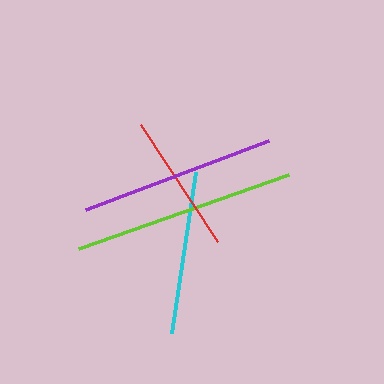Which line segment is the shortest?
The red line is the shortest at approximately 141 pixels.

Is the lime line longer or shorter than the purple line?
The lime line is longer than the purple line.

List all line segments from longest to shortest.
From longest to shortest: lime, purple, cyan, red.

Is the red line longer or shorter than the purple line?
The purple line is longer than the red line.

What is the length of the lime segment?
The lime segment is approximately 223 pixels long.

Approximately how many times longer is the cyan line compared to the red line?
The cyan line is approximately 1.2 times the length of the red line.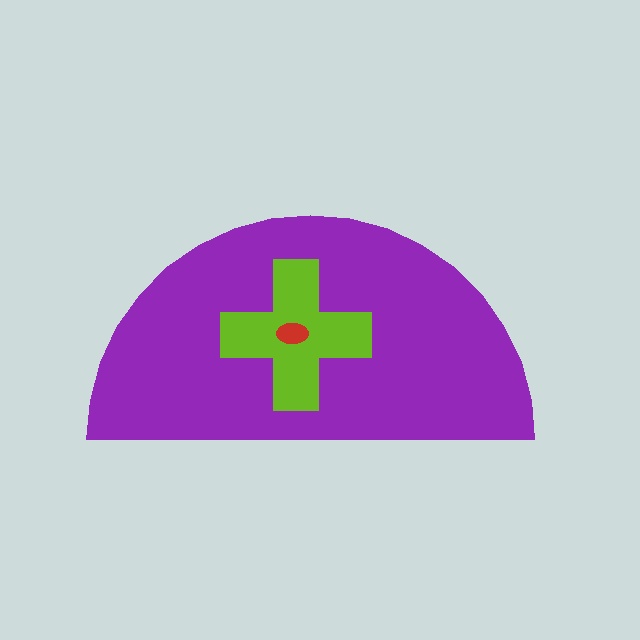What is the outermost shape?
The purple semicircle.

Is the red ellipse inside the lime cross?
Yes.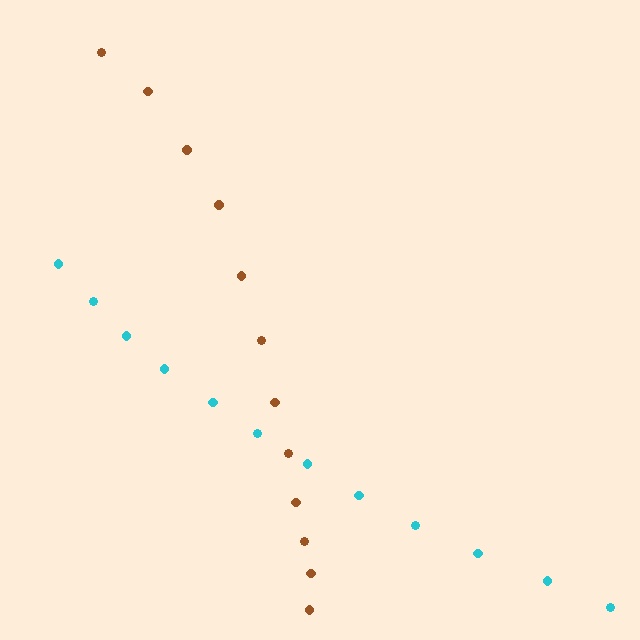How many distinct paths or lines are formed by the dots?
There are 2 distinct paths.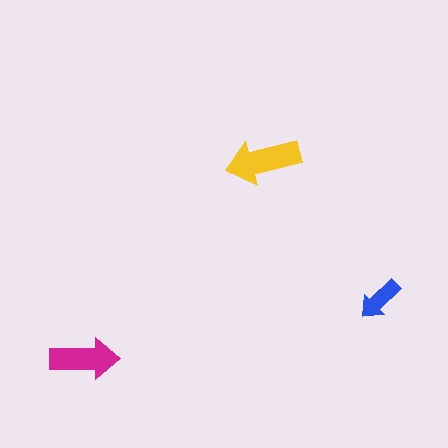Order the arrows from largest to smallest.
the yellow one, the magenta one, the blue one.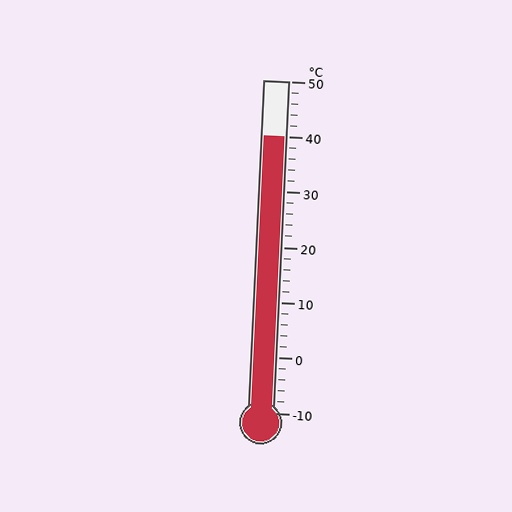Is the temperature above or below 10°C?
The temperature is above 10°C.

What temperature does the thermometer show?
The thermometer shows approximately 40°C.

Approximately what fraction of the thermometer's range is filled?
The thermometer is filled to approximately 85% of its range.